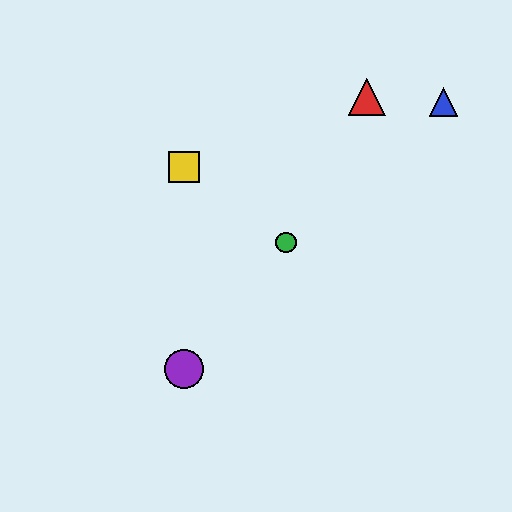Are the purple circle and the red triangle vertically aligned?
No, the purple circle is at x≈184 and the red triangle is at x≈367.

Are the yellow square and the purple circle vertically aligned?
Yes, both are at x≈184.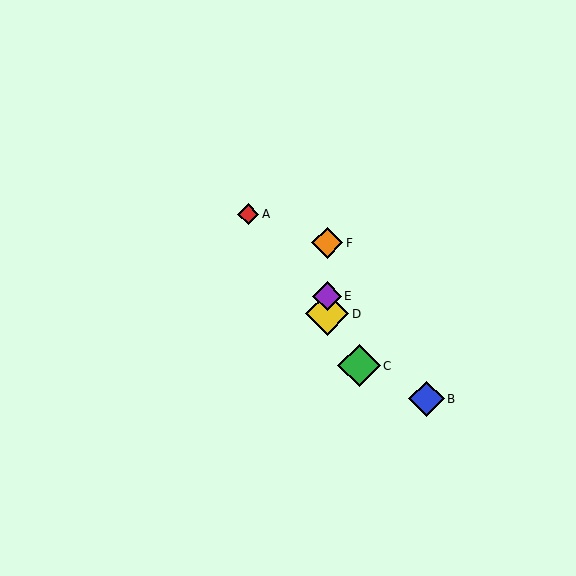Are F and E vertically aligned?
Yes, both are at x≈327.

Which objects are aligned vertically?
Objects D, E, F are aligned vertically.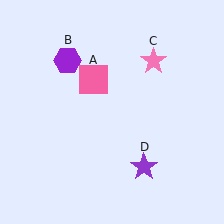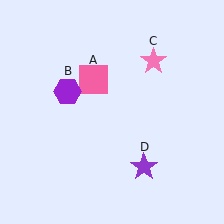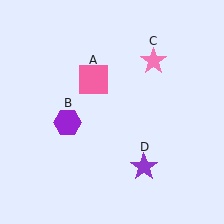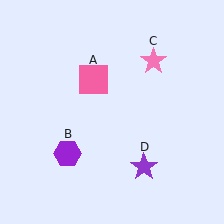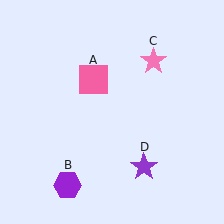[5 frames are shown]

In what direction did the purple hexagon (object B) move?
The purple hexagon (object B) moved down.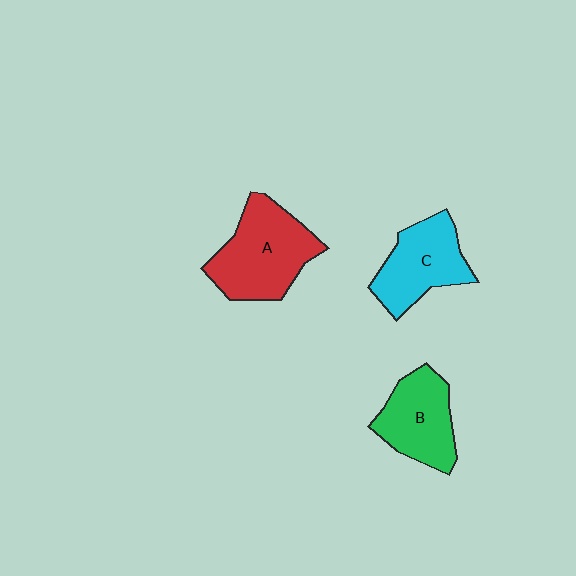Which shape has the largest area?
Shape A (red).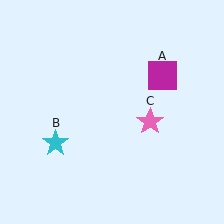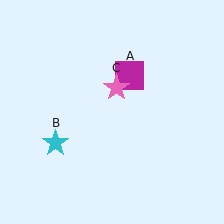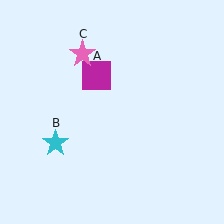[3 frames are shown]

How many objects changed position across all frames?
2 objects changed position: magenta square (object A), pink star (object C).